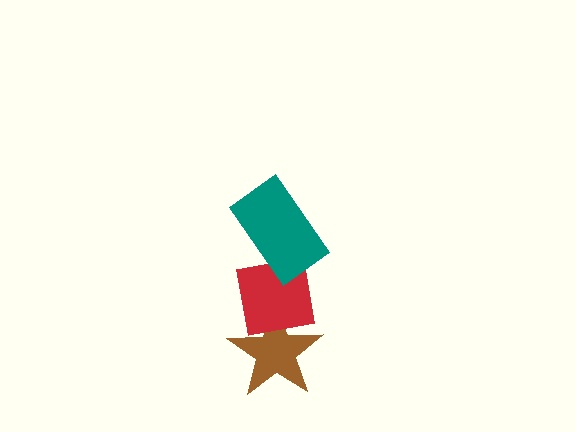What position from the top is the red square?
The red square is 2nd from the top.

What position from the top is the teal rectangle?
The teal rectangle is 1st from the top.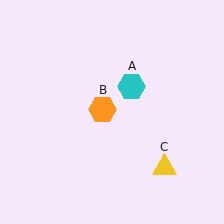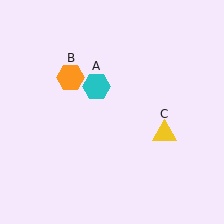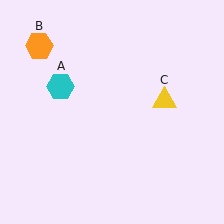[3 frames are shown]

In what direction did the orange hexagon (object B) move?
The orange hexagon (object B) moved up and to the left.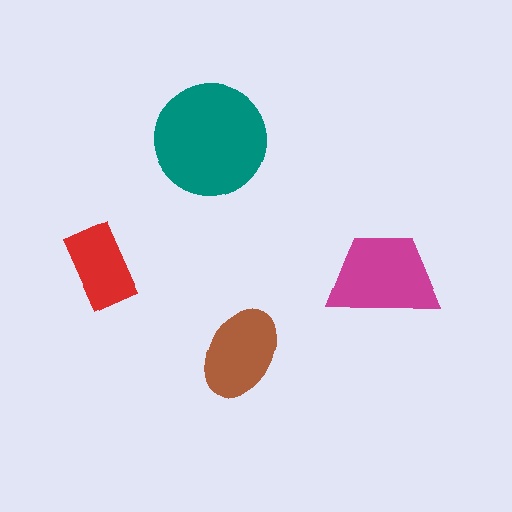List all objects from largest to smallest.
The teal circle, the magenta trapezoid, the brown ellipse, the red rectangle.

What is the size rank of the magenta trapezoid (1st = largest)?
2nd.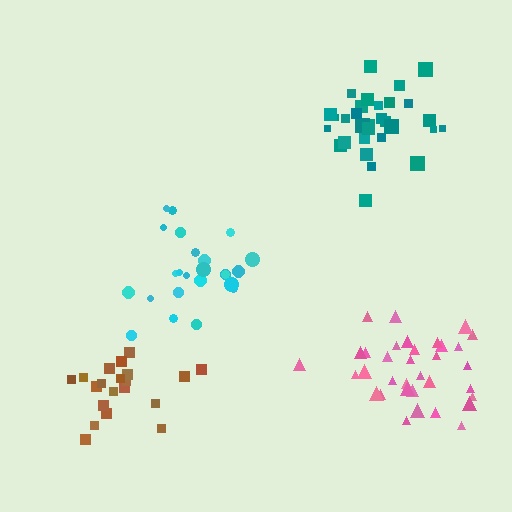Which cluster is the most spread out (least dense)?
Teal.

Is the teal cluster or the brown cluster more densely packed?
Brown.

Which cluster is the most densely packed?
Cyan.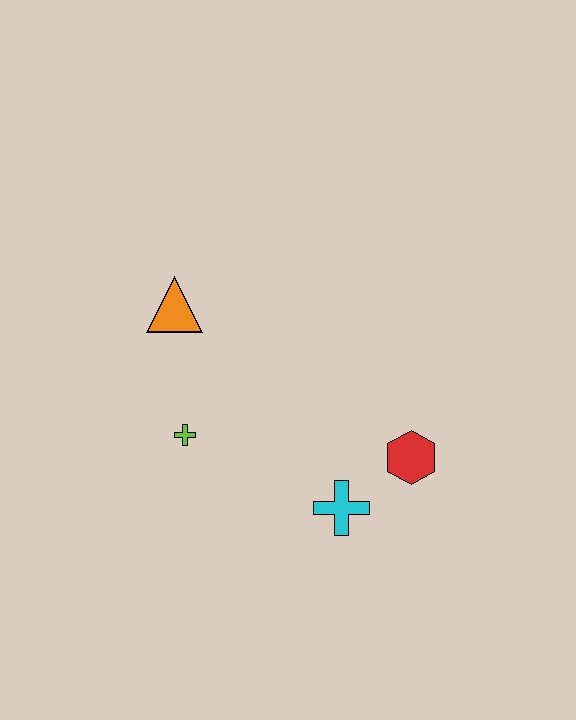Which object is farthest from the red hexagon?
The orange triangle is farthest from the red hexagon.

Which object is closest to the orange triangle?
The lime cross is closest to the orange triangle.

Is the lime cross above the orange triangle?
No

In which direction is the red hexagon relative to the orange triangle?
The red hexagon is to the right of the orange triangle.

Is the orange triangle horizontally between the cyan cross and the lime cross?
No